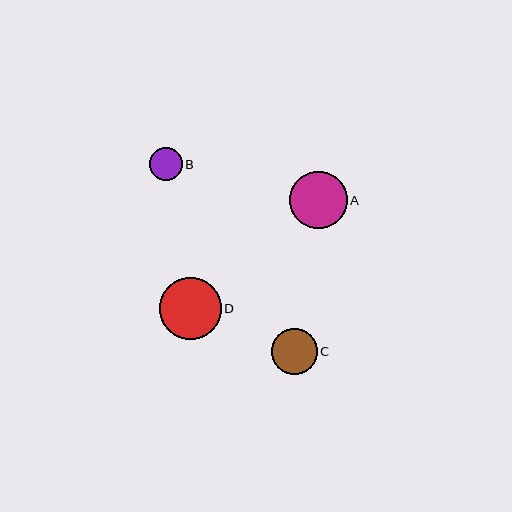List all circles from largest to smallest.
From largest to smallest: D, A, C, B.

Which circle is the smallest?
Circle B is the smallest with a size of approximately 33 pixels.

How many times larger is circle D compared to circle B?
Circle D is approximately 1.9 times the size of circle B.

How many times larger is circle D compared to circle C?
Circle D is approximately 1.3 times the size of circle C.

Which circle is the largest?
Circle D is the largest with a size of approximately 62 pixels.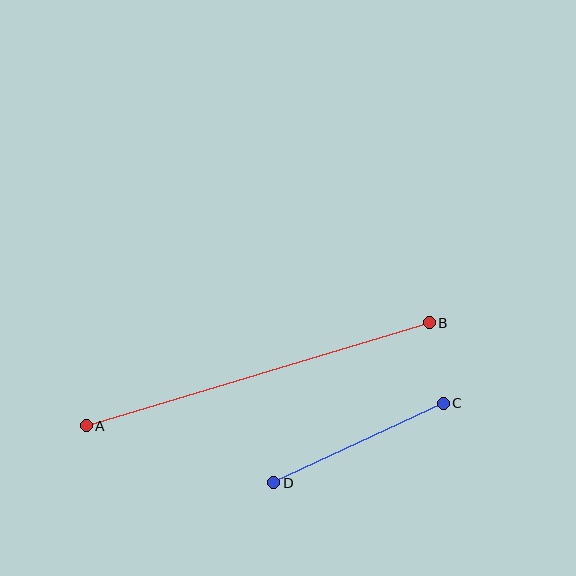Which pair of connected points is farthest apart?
Points A and B are farthest apart.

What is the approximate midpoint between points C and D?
The midpoint is at approximately (358, 443) pixels.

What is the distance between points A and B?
The distance is approximately 358 pixels.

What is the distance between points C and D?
The distance is approximately 188 pixels.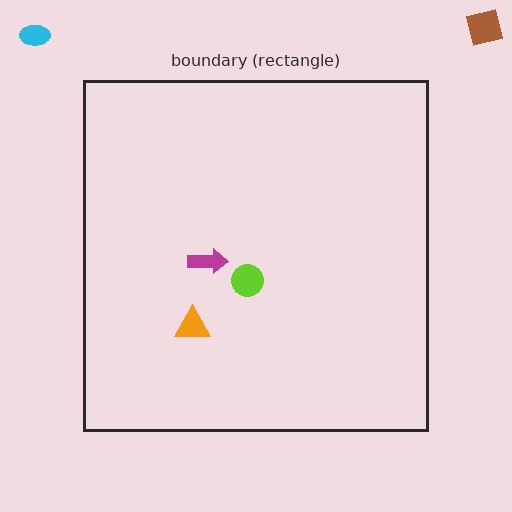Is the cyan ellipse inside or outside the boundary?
Outside.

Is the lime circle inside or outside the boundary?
Inside.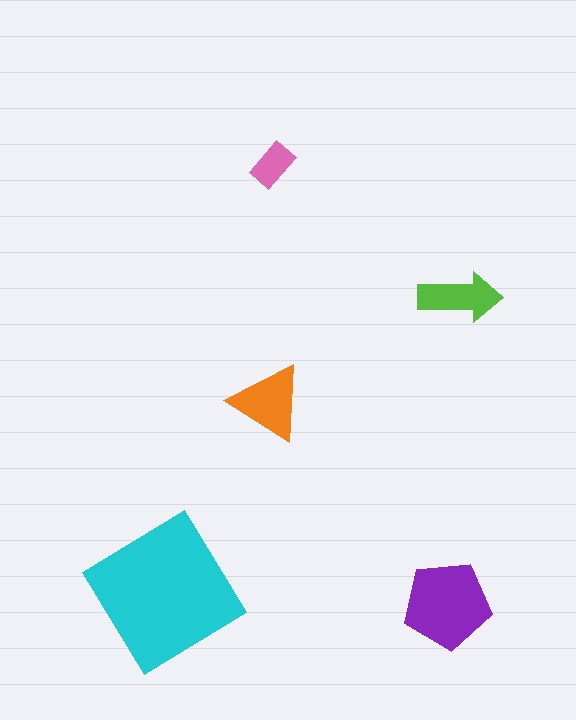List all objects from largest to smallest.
The cyan diamond, the purple pentagon, the orange triangle, the lime arrow, the pink rectangle.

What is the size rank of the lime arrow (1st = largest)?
4th.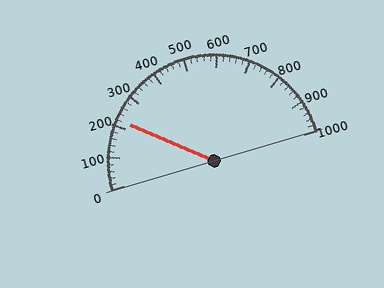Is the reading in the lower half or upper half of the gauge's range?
The reading is in the lower half of the range (0 to 1000).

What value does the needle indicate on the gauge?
The needle indicates approximately 220.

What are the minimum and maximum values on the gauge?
The gauge ranges from 0 to 1000.